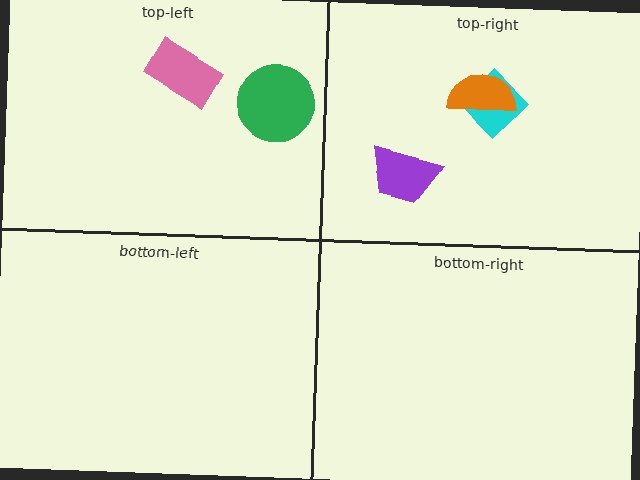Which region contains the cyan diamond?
The top-right region.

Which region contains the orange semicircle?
The top-right region.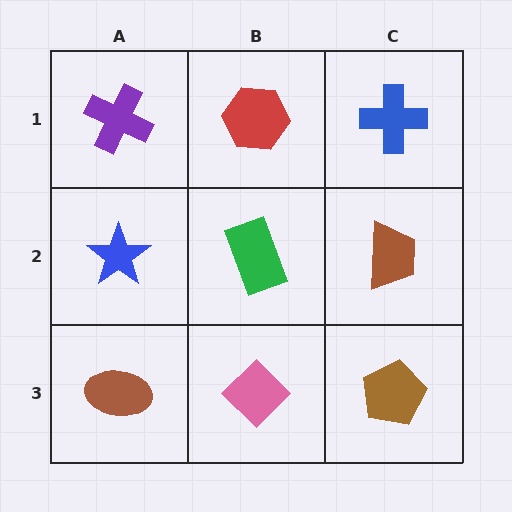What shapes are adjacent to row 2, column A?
A purple cross (row 1, column A), a brown ellipse (row 3, column A), a green rectangle (row 2, column B).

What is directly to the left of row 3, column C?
A pink diamond.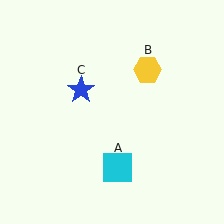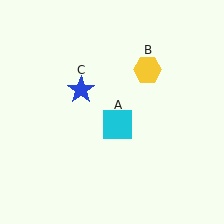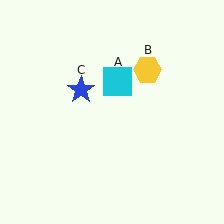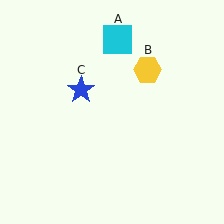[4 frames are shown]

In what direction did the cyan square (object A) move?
The cyan square (object A) moved up.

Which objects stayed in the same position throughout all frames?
Yellow hexagon (object B) and blue star (object C) remained stationary.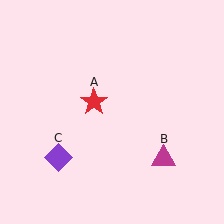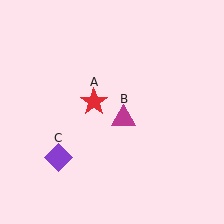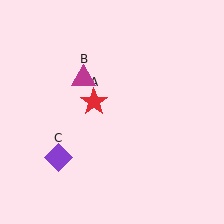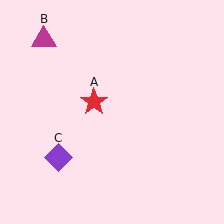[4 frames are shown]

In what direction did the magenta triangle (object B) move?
The magenta triangle (object B) moved up and to the left.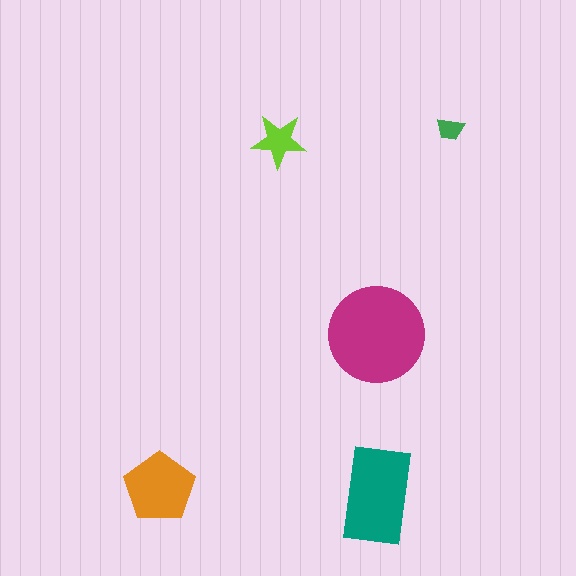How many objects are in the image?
There are 5 objects in the image.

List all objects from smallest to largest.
The green trapezoid, the lime star, the orange pentagon, the teal rectangle, the magenta circle.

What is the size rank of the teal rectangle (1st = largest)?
2nd.